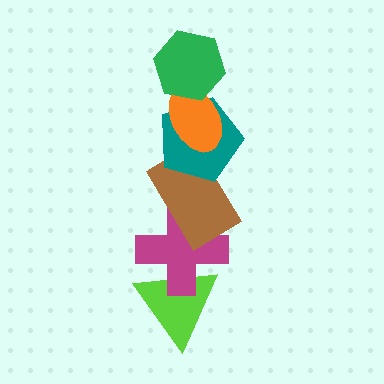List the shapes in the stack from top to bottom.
From top to bottom: the green hexagon, the orange ellipse, the teal pentagon, the brown rectangle, the magenta cross, the lime triangle.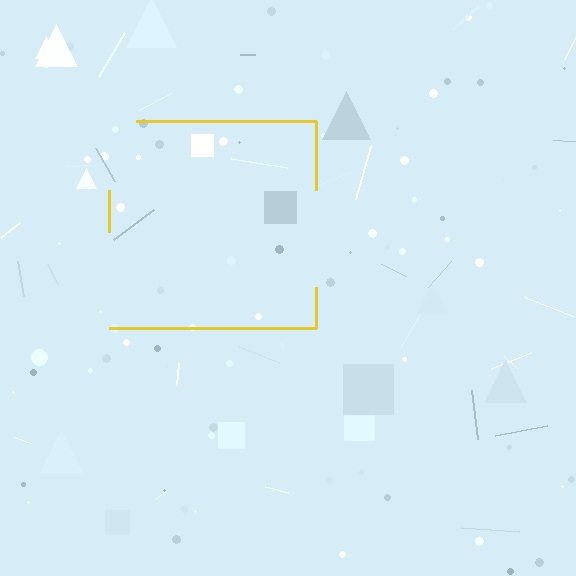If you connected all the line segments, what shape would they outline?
They would outline a square.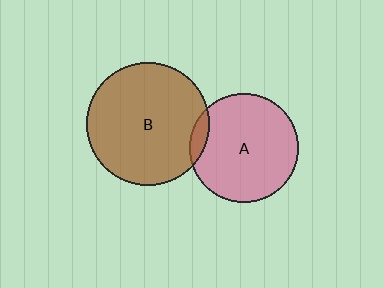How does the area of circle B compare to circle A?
Approximately 1.3 times.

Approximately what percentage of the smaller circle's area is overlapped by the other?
Approximately 10%.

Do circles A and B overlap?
Yes.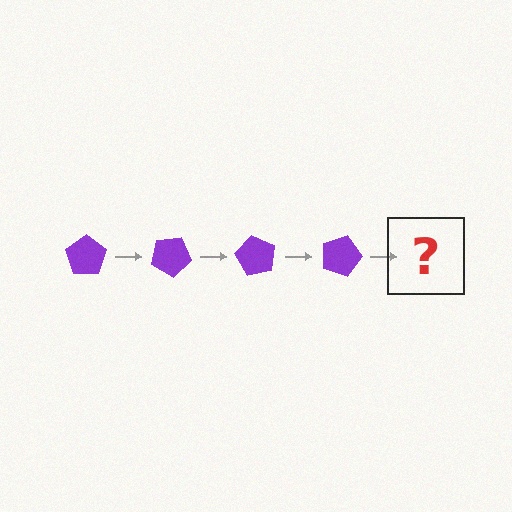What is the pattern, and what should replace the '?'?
The pattern is that the pentagon rotates 30 degrees each step. The '?' should be a purple pentagon rotated 120 degrees.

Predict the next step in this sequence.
The next step is a purple pentagon rotated 120 degrees.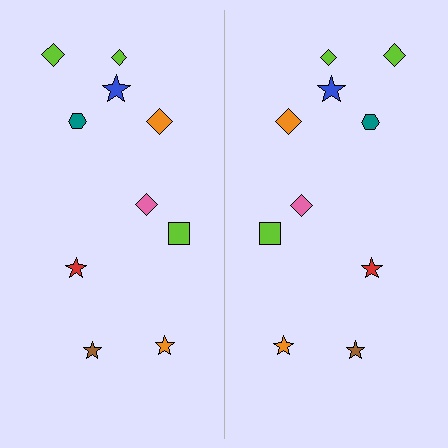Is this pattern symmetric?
Yes, this pattern has bilateral (reflection) symmetry.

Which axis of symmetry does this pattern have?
The pattern has a vertical axis of symmetry running through the center of the image.